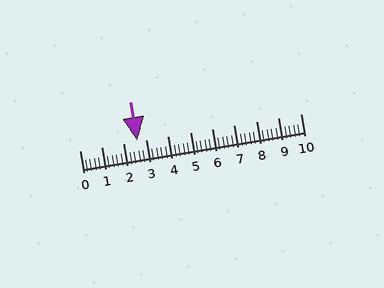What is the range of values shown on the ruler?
The ruler shows values from 0 to 10.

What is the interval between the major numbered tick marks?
The major tick marks are spaced 1 units apart.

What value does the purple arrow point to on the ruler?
The purple arrow points to approximately 2.6.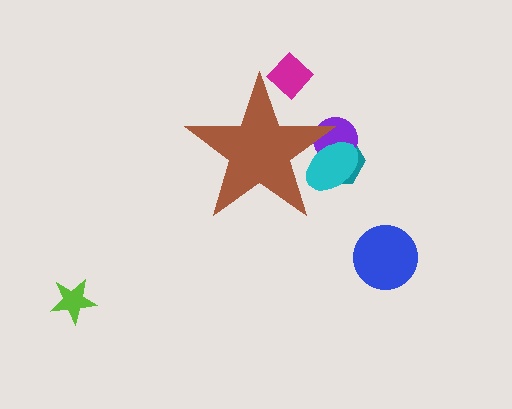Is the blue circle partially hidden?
No, the blue circle is fully visible.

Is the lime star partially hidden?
No, the lime star is fully visible.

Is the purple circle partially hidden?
Yes, the purple circle is partially hidden behind the brown star.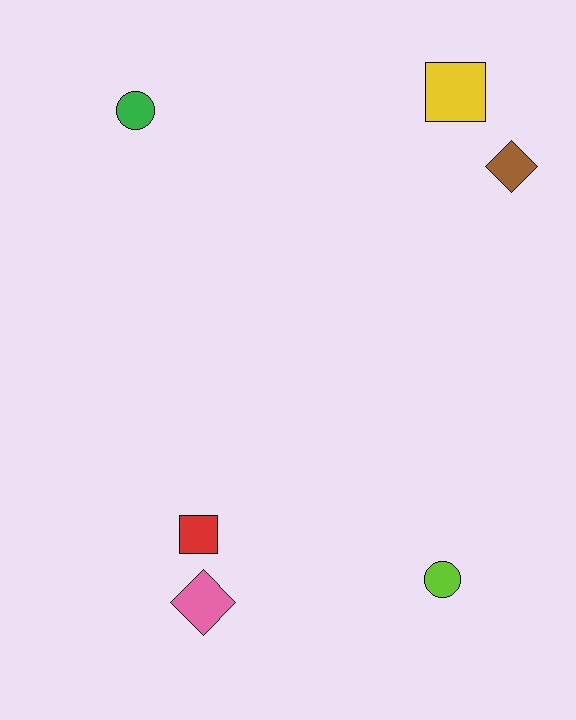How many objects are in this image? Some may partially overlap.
There are 6 objects.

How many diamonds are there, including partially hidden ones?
There are 2 diamonds.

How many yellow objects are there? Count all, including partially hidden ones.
There is 1 yellow object.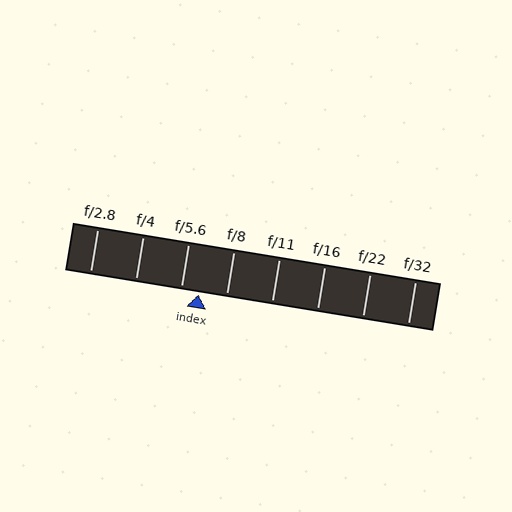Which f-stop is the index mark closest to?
The index mark is closest to f/5.6.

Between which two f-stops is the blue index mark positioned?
The index mark is between f/5.6 and f/8.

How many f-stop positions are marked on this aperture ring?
There are 8 f-stop positions marked.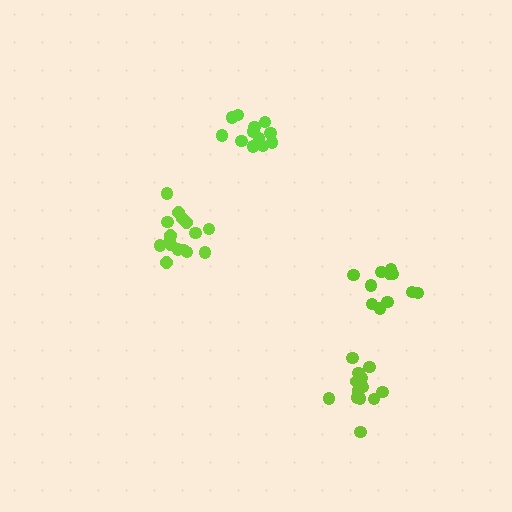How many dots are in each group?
Group 1: 16 dots, Group 2: 13 dots, Group 3: 14 dots, Group 4: 11 dots (54 total).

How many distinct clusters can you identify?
There are 4 distinct clusters.